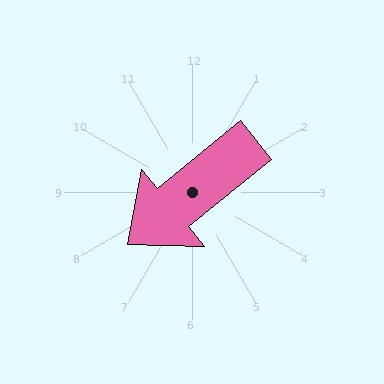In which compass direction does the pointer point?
Southwest.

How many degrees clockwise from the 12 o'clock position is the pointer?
Approximately 231 degrees.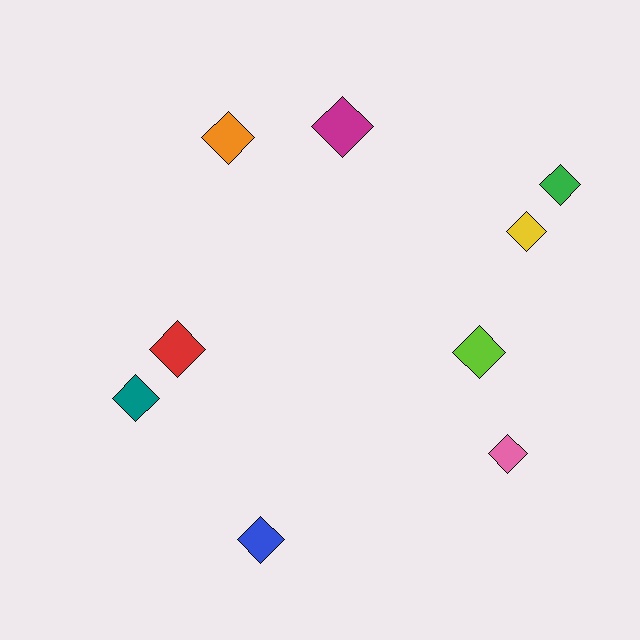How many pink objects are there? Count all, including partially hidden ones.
There is 1 pink object.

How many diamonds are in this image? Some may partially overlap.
There are 9 diamonds.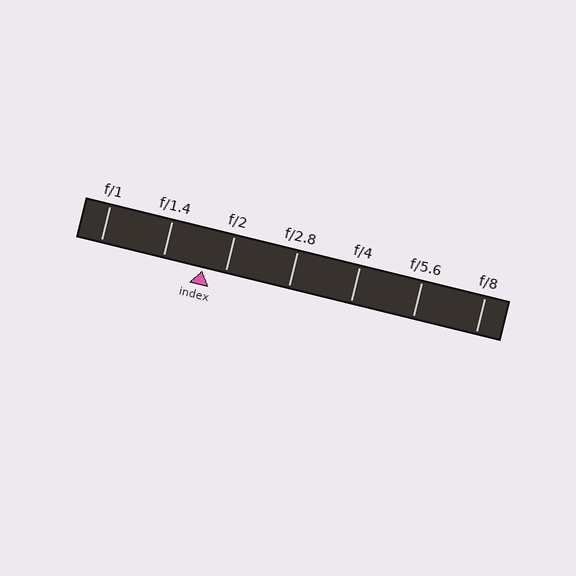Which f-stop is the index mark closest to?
The index mark is closest to f/2.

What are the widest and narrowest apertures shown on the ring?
The widest aperture shown is f/1 and the narrowest is f/8.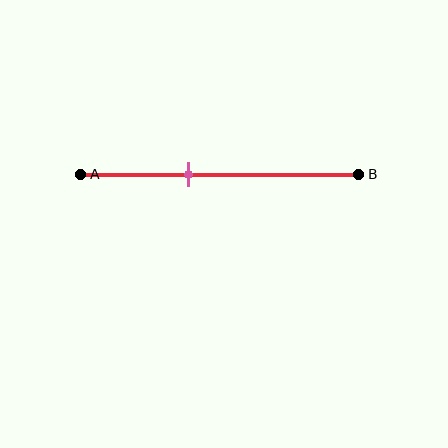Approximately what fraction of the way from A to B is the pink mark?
The pink mark is approximately 40% of the way from A to B.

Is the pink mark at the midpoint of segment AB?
No, the mark is at about 40% from A, not at the 50% midpoint.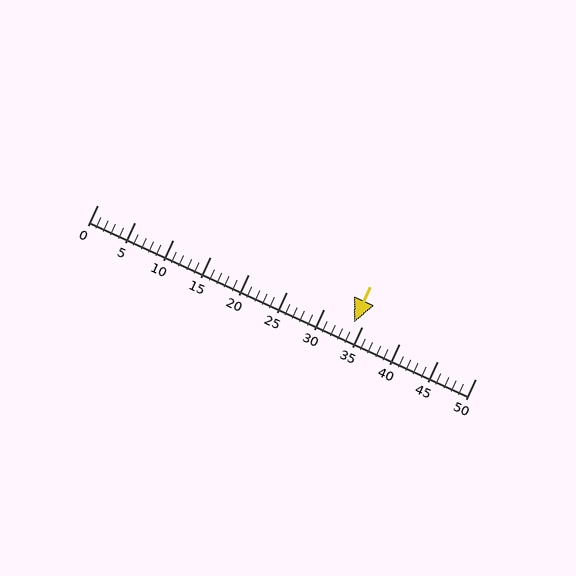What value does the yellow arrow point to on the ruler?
The yellow arrow points to approximately 34.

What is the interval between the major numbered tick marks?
The major tick marks are spaced 5 units apart.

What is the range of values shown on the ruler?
The ruler shows values from 0 to 50.